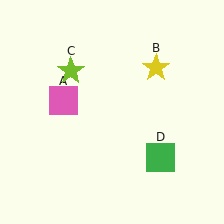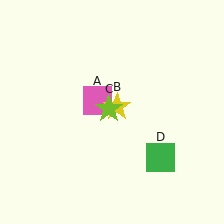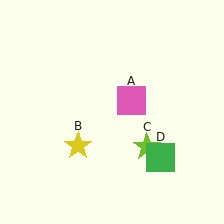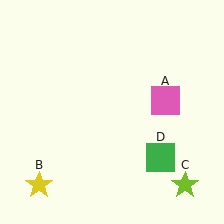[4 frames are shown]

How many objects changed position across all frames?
3 objects changed position: pink square (object A), yellow star (object B), lime star (object C).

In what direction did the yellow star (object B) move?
The yellow star (object B) moved down and to the left.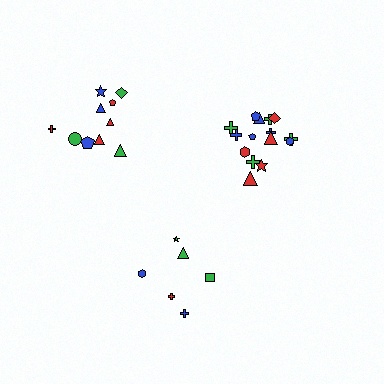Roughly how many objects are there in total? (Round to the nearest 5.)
Roughly 30 objects in total.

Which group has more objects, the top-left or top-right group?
The top-right group.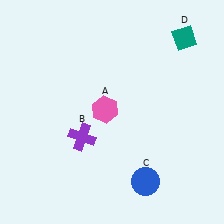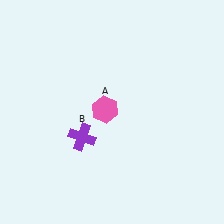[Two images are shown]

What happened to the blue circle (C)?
The blue circle (C) was removed in Image 2. It was in the bottom-right area of Image 1.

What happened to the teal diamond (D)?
The teal diamond (D) was removed in Image 2. It was in the top-right area of Image 1.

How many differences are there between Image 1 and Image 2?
There are 2 differences between the two images.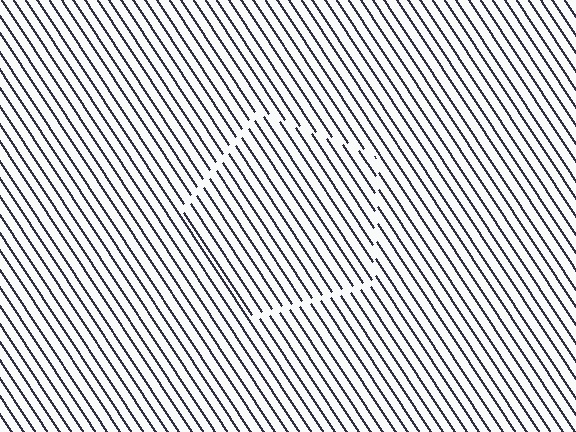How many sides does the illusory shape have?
5 sides — the line-ends trace a pentagon.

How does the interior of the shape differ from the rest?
The interior of the shape contains the same grating, shifted by half a period — the contour is defined by the phase discontinuity where line-ends from the inner and outer gratings abut.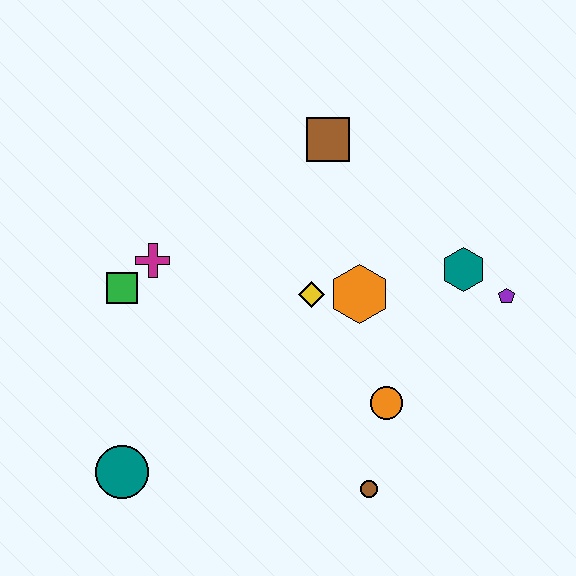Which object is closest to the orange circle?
The brown circle is closest to the orange circle.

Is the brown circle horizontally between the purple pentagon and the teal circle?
Yes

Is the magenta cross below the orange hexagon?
No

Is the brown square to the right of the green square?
Yes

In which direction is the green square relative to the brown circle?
The green square is to the left of the brown circle.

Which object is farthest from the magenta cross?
The purple pentagon is farthest from the magenta cross.